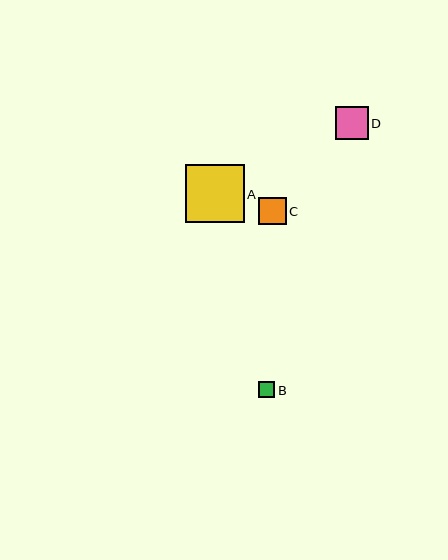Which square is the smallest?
Square B is the smallest with a size of approximately 16 pixels.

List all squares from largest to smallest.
From largest to smallest: A, D, C, B.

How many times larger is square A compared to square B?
Square A is approximately 3.6 times the size of square B.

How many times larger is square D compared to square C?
Square D is approximately 1.2 times the size of square C.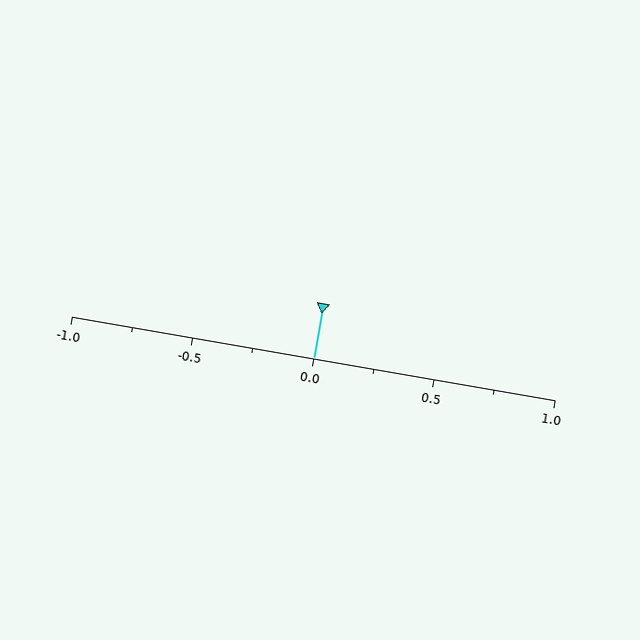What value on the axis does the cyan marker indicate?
The marker indicates approximately 0.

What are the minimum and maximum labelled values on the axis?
The axis runs from -1.0 to 1.0.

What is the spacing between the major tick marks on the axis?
The major ticks are spaced 0.5 apart.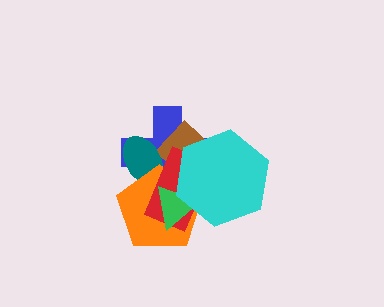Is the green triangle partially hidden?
Yes, it is partially covered by another shape.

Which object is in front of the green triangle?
The cyan hexagon is in front of the green triangle.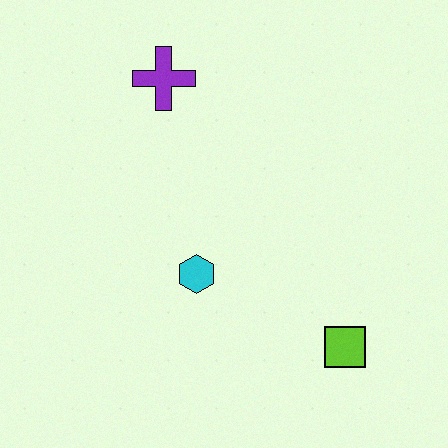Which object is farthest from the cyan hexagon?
The purple cross is farthest from the cyan hexagon.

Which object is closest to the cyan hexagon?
The lime square is closest to the cyan hexagon.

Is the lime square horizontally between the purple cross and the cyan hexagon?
No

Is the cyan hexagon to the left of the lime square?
Yes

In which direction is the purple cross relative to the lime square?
The purple cross is above the lime square.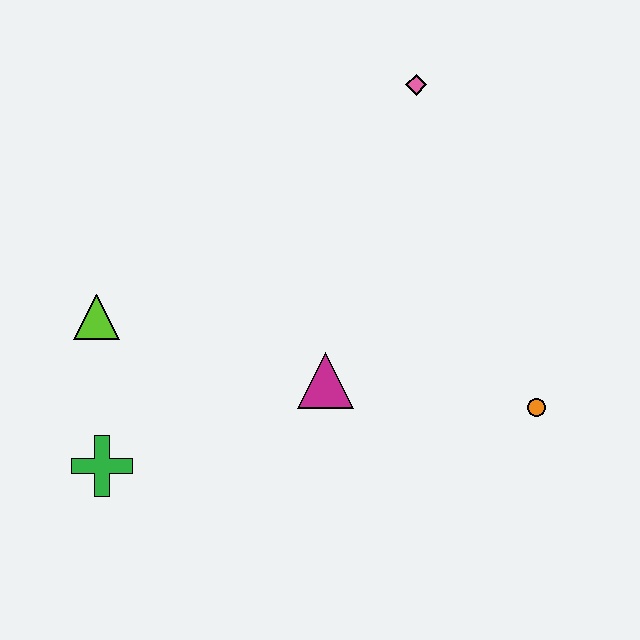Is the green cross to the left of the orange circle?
Yes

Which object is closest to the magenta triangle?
The orange circle is closest to the magenta triangle.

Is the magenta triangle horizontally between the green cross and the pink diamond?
Yes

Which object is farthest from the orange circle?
The lime triangle is farthest from the orange circle.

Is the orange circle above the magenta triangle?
No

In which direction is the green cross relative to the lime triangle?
The green cross is below the lime triangle.